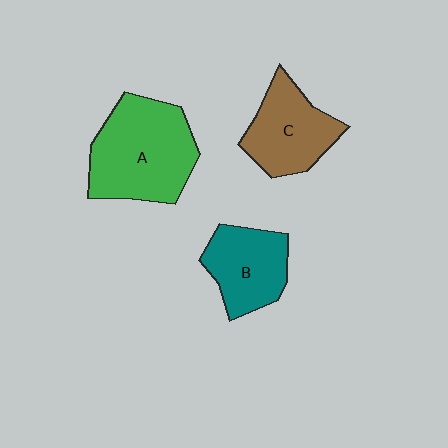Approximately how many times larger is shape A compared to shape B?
Approximately 1.5 times.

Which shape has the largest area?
Shape A (green).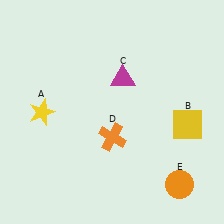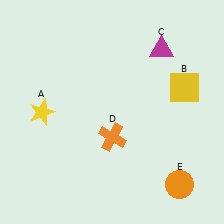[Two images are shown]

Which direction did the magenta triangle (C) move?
The magenta triangle (C) moved right.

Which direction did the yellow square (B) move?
The yellow square (B) moved up.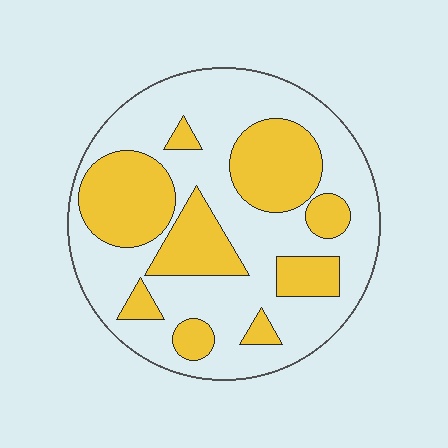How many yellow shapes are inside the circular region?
9.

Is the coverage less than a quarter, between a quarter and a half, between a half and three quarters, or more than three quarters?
Between a quarter and a half.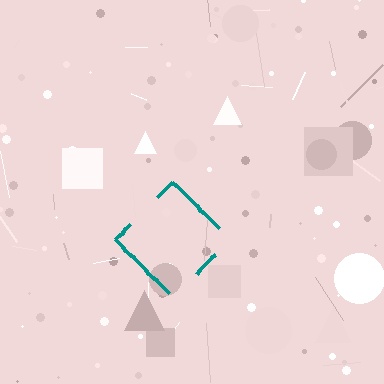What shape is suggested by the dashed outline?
The dashed outline suggests a diamond.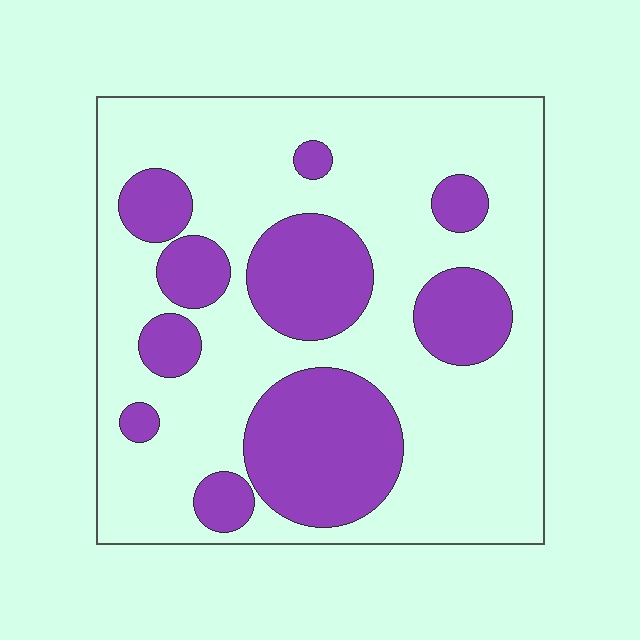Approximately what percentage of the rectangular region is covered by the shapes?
Approximately 30%.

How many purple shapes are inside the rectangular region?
10.